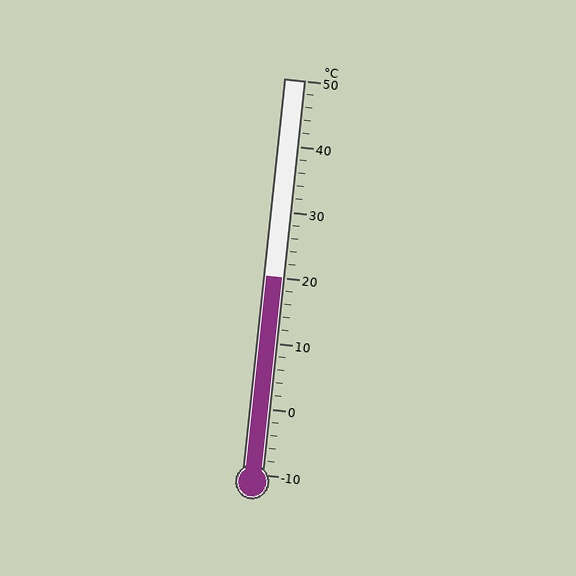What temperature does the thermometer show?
The thermometer shows approximately 20°C.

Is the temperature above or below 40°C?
The temperature is below 40°C.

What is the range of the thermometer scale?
The thermometer scale ranges from -10°C to 50°C.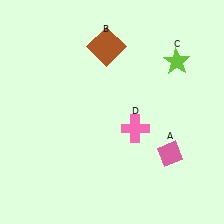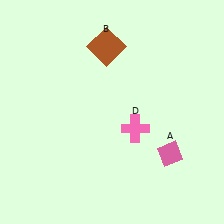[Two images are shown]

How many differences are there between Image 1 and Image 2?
There is 1 difference between the two images.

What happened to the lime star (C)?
The lime star (C) was removed in Image 2. It was in the top-right area of Image 1.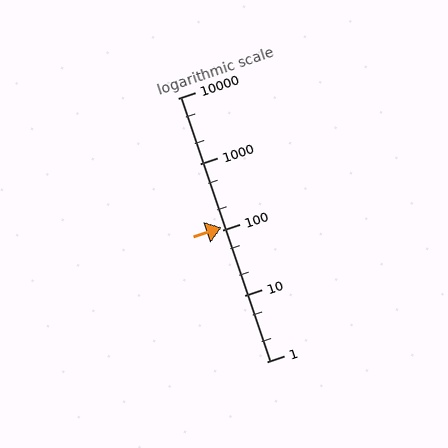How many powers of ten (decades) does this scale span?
The scale spans 4 decades, from 1 to 10000.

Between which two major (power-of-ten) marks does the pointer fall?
The pointer is between 100 and 1000.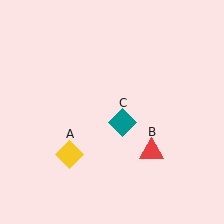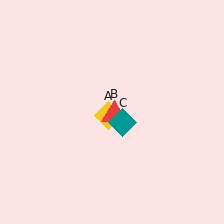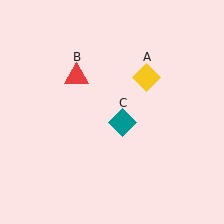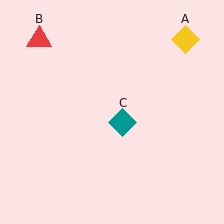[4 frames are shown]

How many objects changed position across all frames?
2 objects changed position: yellow diamond (object A), red triangle (object B).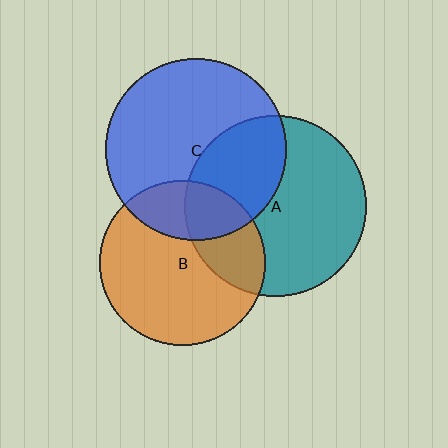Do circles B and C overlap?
Yes.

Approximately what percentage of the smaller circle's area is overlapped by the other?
Approximately 25%.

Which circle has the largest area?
Circle C (blue).